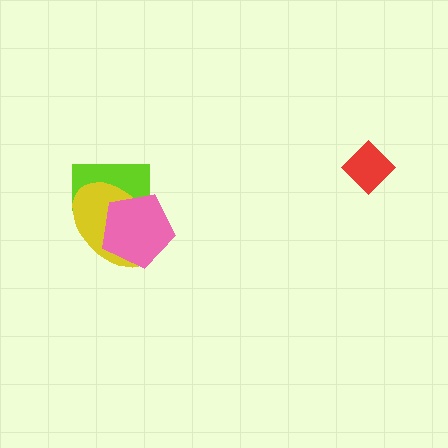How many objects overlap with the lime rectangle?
2 objects overlap with the lime rectangle.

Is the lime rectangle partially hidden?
Yes, it is partially covered by another shape.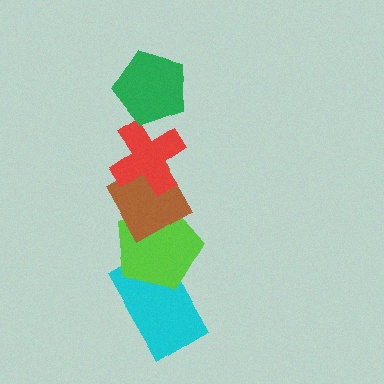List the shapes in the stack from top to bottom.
From top to bottom: the green pentagon, the red cross, the brown diamond, the lime pentagon, the cyan rectangle.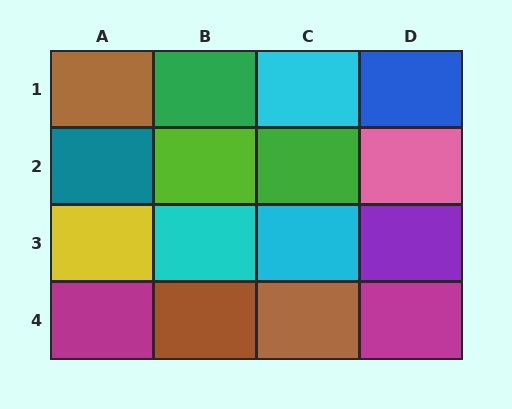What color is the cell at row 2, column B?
Lime.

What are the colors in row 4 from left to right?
Magenta, brown, brown, magenta.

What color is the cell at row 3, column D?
Purple.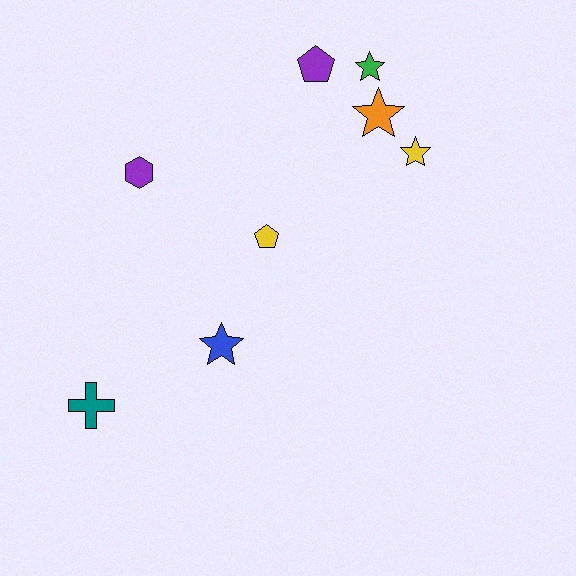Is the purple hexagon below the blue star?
No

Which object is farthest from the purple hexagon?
The yellow star is farthest from the purple hexagon.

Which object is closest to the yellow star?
The orange star is closest to the yellow star.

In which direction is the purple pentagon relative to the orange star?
The purple pentagon is to the left of the orange star.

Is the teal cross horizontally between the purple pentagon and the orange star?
No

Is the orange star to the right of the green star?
Yes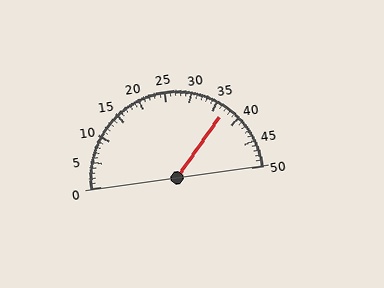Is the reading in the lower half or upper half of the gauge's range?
The reading is in the upper half of the range (0 to 50).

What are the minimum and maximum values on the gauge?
The gauge ranges from 0 to 50.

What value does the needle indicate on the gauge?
The needle indicates approximately 37.